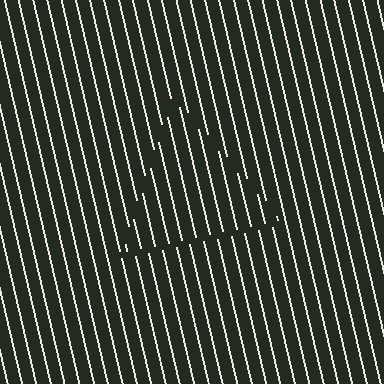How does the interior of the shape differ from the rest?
The interior of the shape contains the same grating, shifted by half a period — the contour is defined by the phase discontinuity where line-ends from the inner and outer gratings abut.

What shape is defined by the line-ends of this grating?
An illusory triangle. The interior of the shape contains the same grating, shifted by half a period — the contour is defined by the phase discontinuity where line-ends from the inner and outer gratings abut.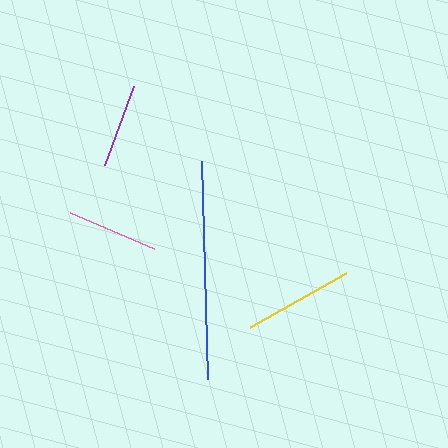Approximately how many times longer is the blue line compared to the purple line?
The blue line is approximately 2.6 times the length of the purple line.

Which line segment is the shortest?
The purple line is the shortest at approximately 84 pixels.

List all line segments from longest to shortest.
From longest to shortest: blue, yellow, pink, purple.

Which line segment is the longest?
The blue line is the longest at approximately 217 pixels.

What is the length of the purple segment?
The purple segment is approximately 84 pixels long.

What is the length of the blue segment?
The blue segment is approximately 217 pixels long.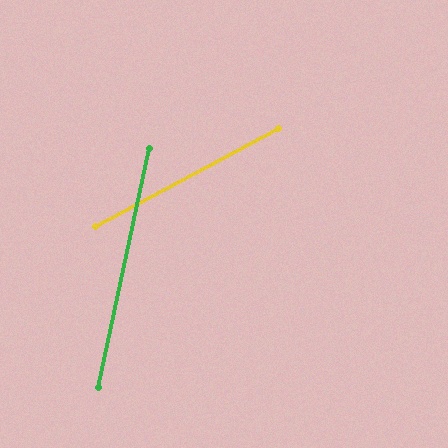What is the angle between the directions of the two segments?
Approximately 50 degrees.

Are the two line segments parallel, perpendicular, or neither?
Neither parallel nor perpendicular — they differ by about 50°.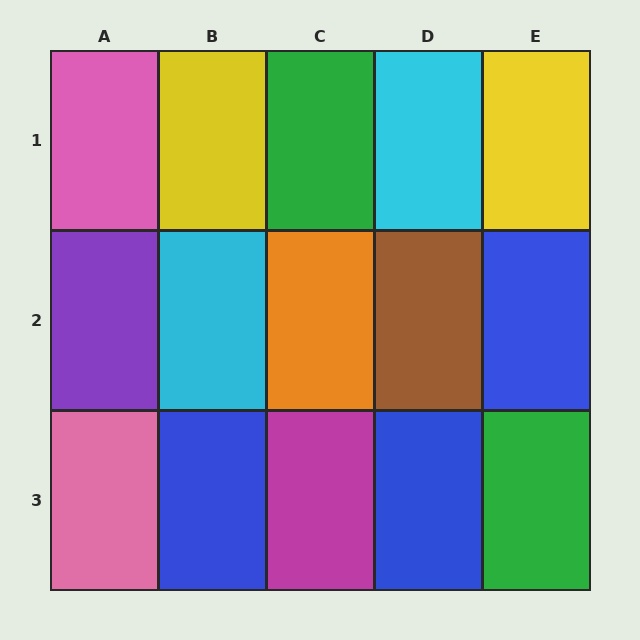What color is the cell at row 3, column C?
Magenta.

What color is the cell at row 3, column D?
Blue.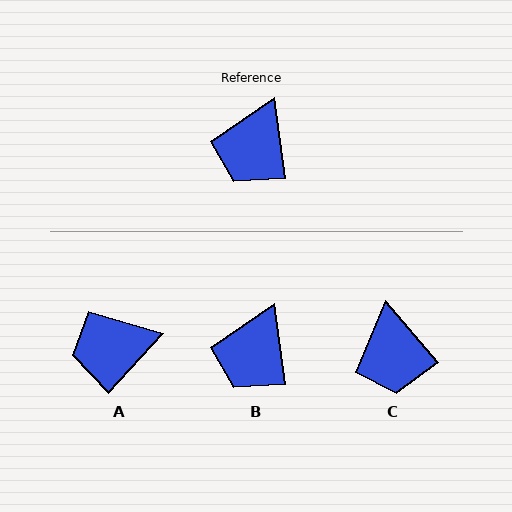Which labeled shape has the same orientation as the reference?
B.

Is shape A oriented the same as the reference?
No, it is off by about 50 degrees.